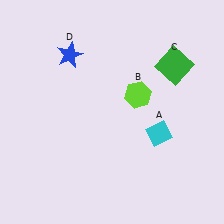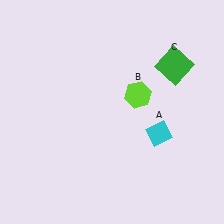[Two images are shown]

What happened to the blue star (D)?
The blue star (D) was removed in Image 2. It was in the top-left area of Image 1.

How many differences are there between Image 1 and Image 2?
There is 1 difference between the two images.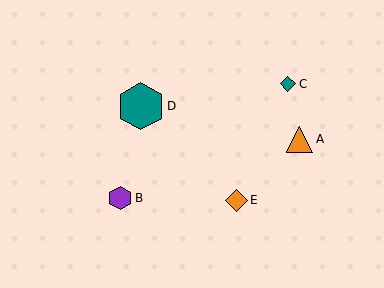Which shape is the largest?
The teal hexagon (labeled D) is the largest.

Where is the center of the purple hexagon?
The center of the purple hexagon is at (120, 198).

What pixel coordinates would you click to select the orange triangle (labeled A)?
Click at (300, 139) to select the orange triangle A.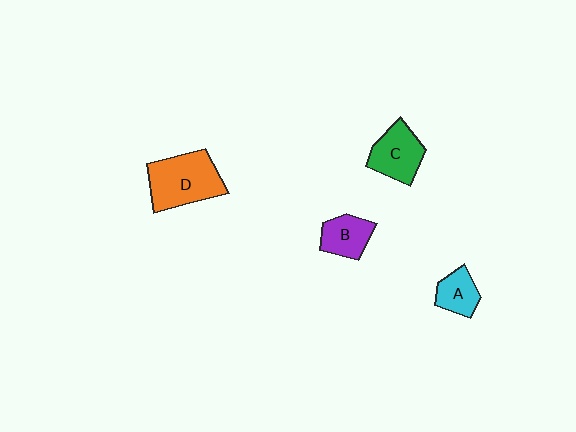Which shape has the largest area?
Shape D (orange).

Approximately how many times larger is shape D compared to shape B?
Approximately 1.9 times.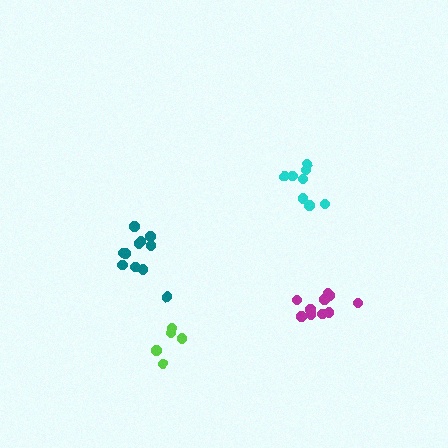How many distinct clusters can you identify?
There are 4 distinct clusters.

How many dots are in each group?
Group 1: 8 dots, Group 2: 10 dots, Group 3: 11 dots, Group 4: 5 dots (34 total).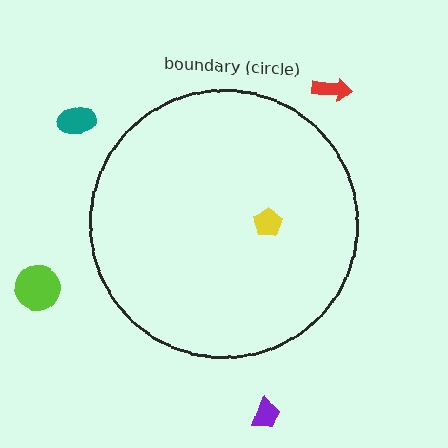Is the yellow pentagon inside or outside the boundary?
Inside.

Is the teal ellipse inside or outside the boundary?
Outside.